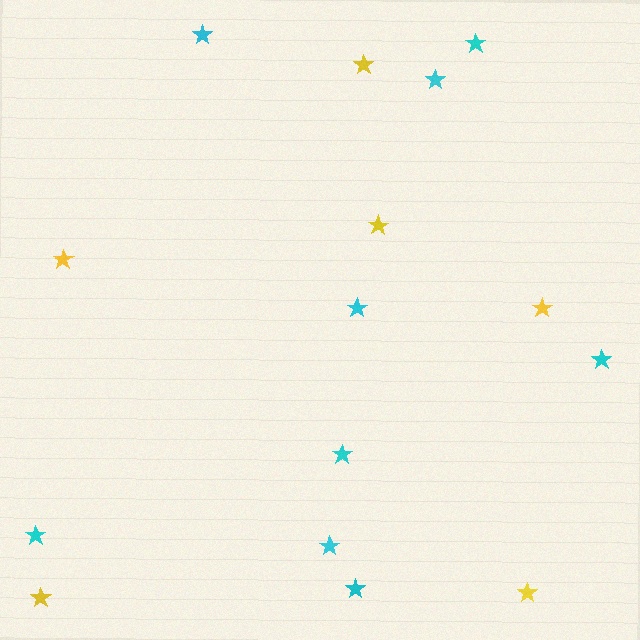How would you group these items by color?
There are 2 groups: one group of yellow stars (6) and one group of cyan stars (9).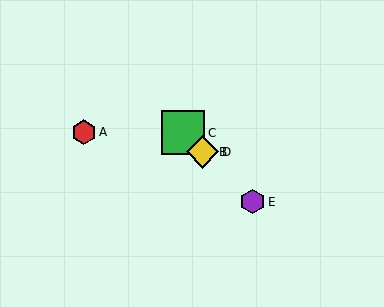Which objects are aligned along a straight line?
Objects B, C, D, E are aligned along a straight line.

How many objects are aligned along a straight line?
4 objects (B, C, D, E) are aligned along a straight line.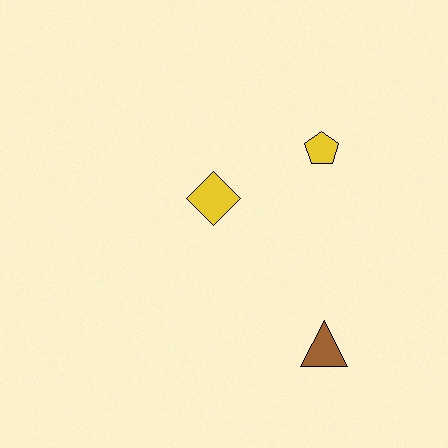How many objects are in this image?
There are 3 objects.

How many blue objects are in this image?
There are no blue objects.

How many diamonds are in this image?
There is 1 diamond.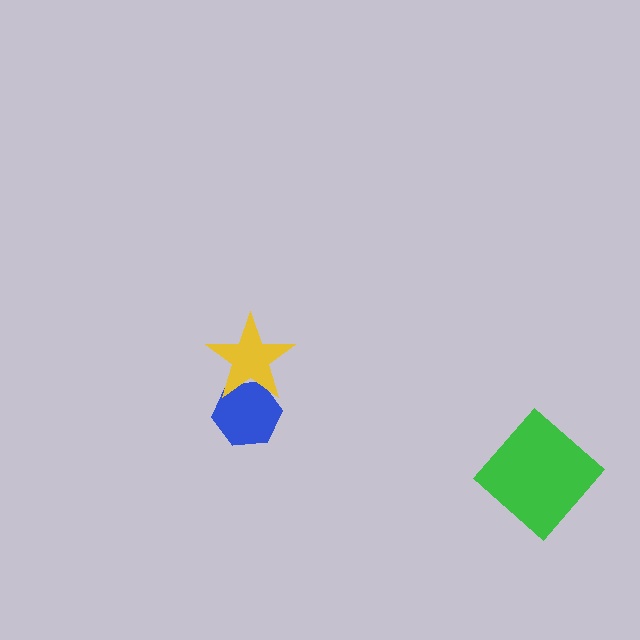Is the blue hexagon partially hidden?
Yes, it is partially covered by another shape.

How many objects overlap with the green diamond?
0 objects overlap with the green diamond.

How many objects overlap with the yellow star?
1 object overlaps with the yellow star.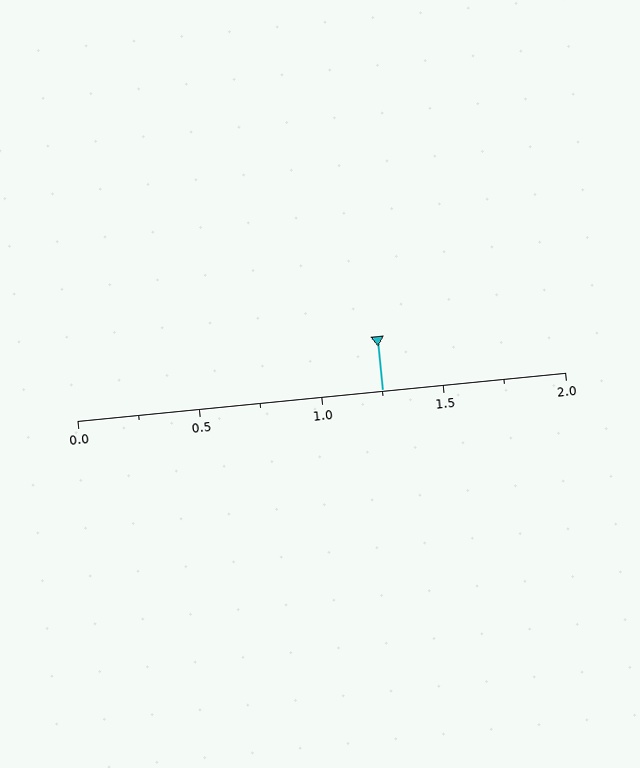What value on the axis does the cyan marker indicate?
The marker indicates approximately 1.25.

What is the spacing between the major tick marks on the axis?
The major ticks are spaced 0.5 apart.